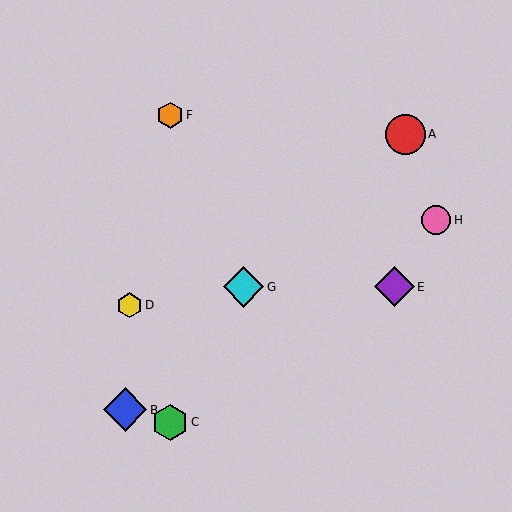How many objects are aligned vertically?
2 objects (C, F) are aligned vertically.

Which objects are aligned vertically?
Objects C, F are aligned vertically.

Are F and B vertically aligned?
No, F is at x≈170 and B is at x≈125.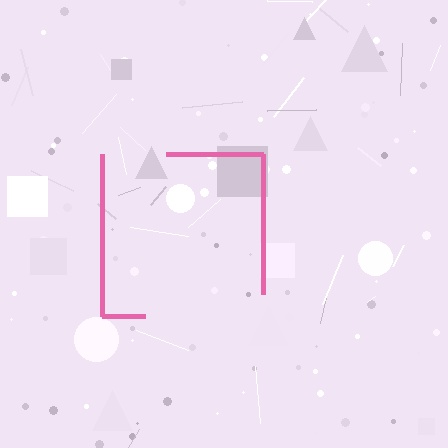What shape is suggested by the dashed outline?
The dashed outline suggests a square.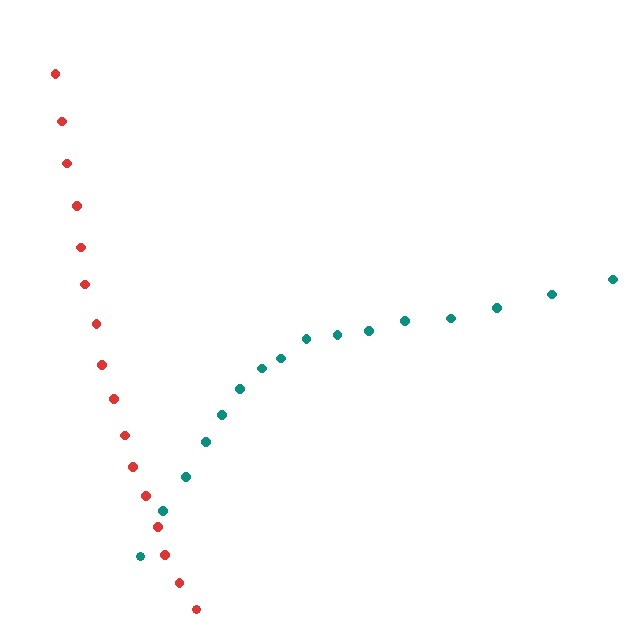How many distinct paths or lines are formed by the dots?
There are 2 distinct paths.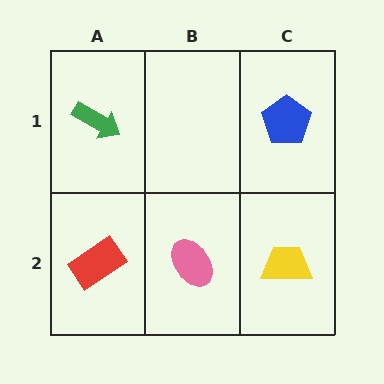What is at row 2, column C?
A yellow trapezoid.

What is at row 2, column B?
A pink ellipse.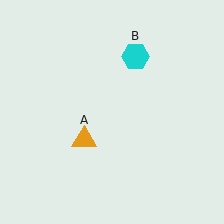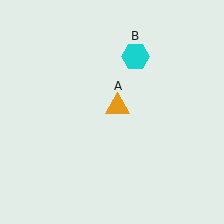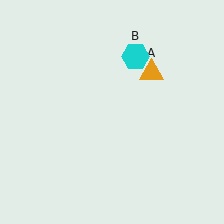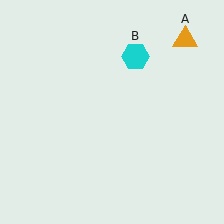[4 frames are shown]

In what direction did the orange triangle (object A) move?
The orange triangle (object A) moved up and to the right.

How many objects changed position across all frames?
1 object changed position: orange triangle (object A).